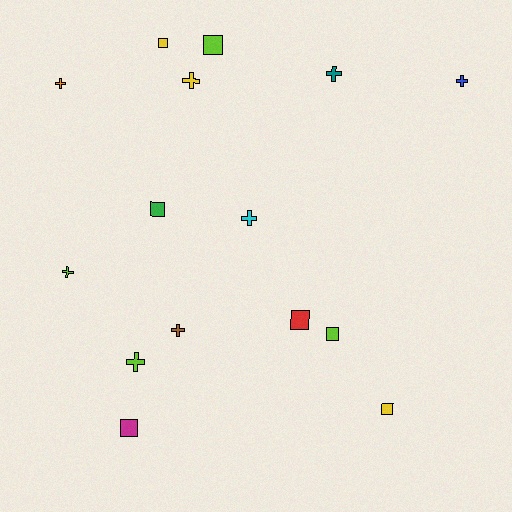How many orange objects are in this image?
There is 1 orange object.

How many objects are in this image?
There are 15 objects.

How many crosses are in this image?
There are 8 crosses.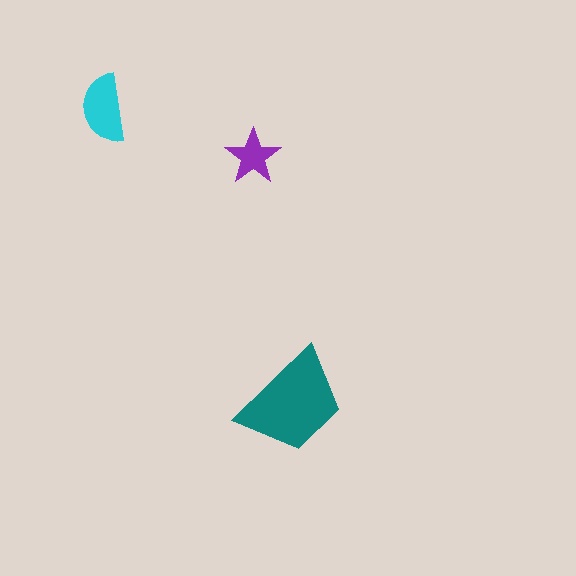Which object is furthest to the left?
The cyan semicircle is leftmost.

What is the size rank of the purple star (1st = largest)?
3rd.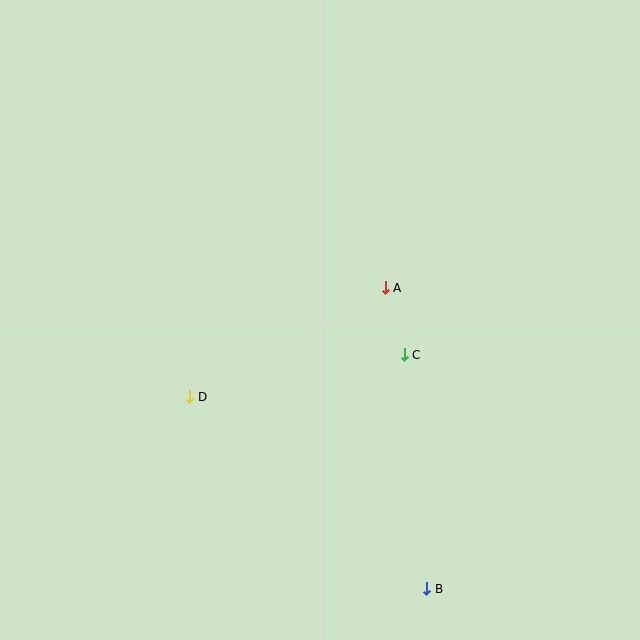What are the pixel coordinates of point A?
Point A is at (385, 288).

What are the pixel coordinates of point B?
Point B is at (427, 589).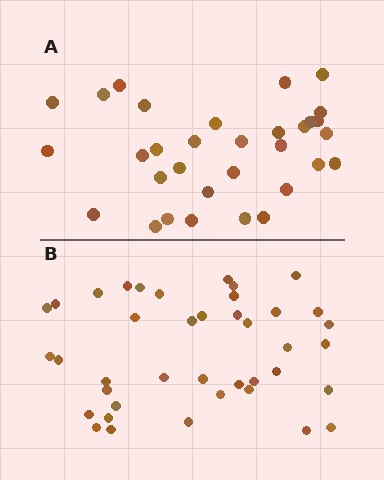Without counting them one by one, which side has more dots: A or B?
Region B (the bottom region) has more dots.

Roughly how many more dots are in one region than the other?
Region B has roughly 8 or so more dots than region A.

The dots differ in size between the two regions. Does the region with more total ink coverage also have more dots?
No. Region A has more total ink coverage because its dots are larger, but region B actually contains more individual dots. Total area can be misleading — the number of items is what matters here.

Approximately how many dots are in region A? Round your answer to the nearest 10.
About 30 dots. (The exact count is 32, which rounds to 30.)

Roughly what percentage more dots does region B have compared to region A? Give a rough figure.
About 25% more.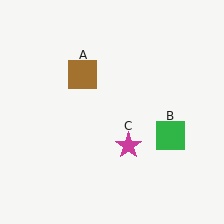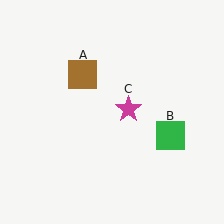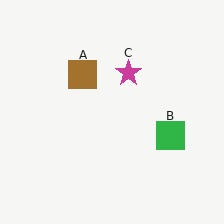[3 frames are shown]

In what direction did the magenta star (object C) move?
The magenta star (object C) moved up.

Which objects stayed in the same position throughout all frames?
Brown square (object A) and green square (object B) remained stationary.